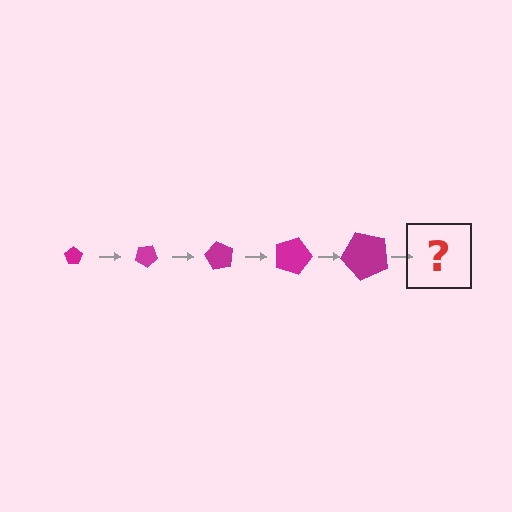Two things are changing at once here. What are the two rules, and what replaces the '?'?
The two rules are that the pentagon grows larger each step and it rotates 30 degrees each step. The '?' should be a pentagon, larger than the previous one and rotated 150 degrees from the start.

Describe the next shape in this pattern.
It should be a pentagon, larger than the previous one and rotated 150 degrees from the start.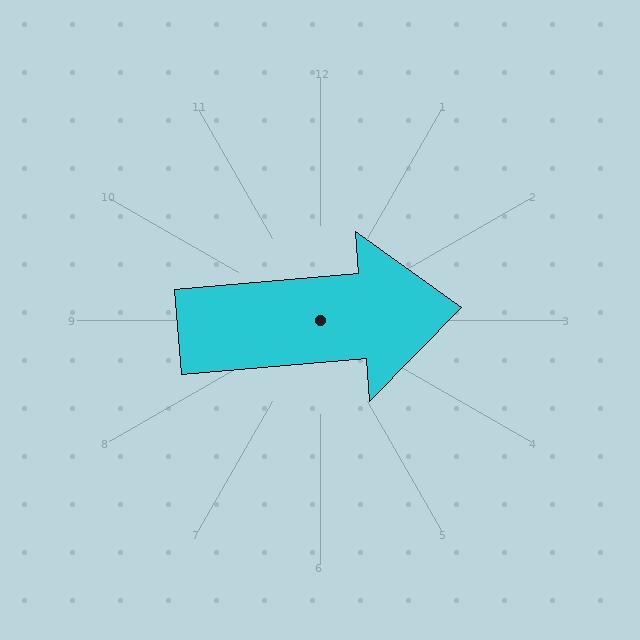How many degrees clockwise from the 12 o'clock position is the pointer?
Approximately 85 degrees.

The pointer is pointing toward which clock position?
Roughly 3 o'clock.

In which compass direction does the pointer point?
East.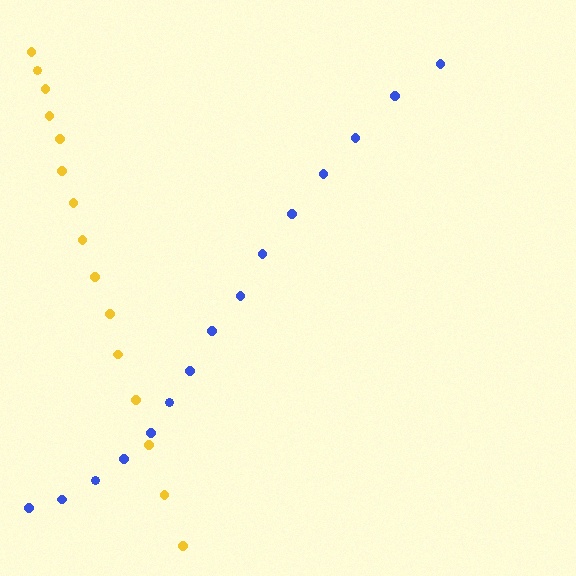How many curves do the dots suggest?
There are 2 distinct paths.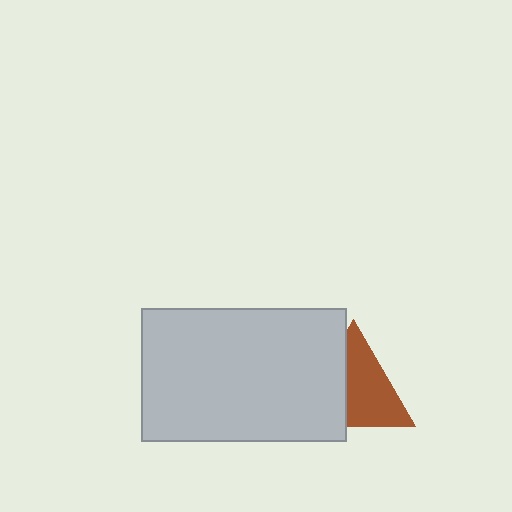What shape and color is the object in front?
The object in front is a light gray rectangle.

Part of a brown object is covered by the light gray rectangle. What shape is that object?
It is a triangle.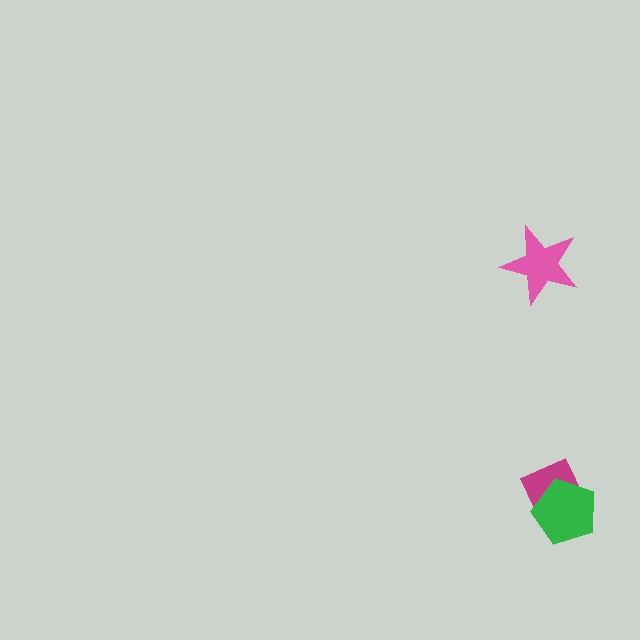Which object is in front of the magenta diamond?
The green pentagon is in front of the magenta diamond.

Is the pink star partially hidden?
No, no other shape covers it.